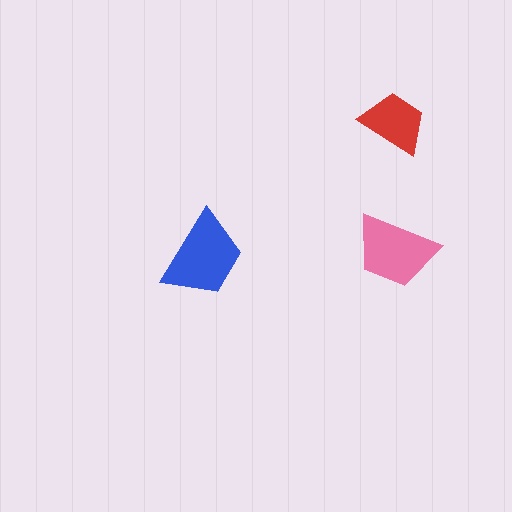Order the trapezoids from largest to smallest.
the blue one, the pink one, the red one.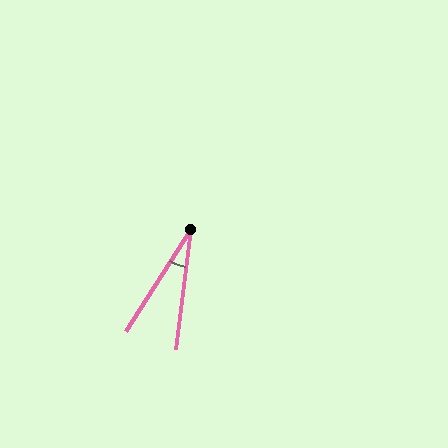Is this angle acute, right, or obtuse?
It is acute.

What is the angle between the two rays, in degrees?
Approximately 25 degrees.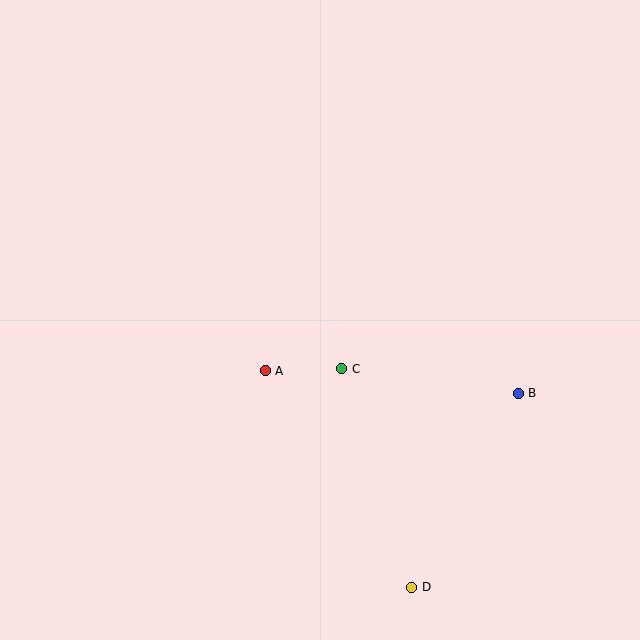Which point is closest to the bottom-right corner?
Point D is closest to the bottom-right corner.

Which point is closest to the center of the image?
Point C at (342, 369) is closest to the center.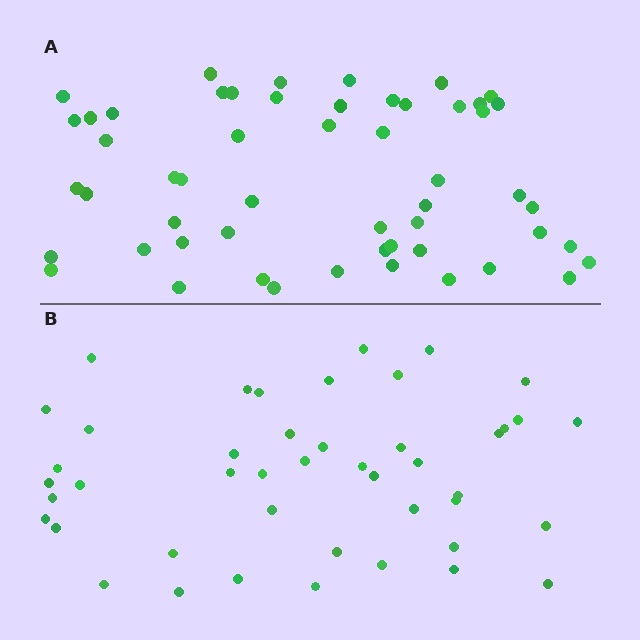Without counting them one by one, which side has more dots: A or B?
Region A (the top region) has more dots.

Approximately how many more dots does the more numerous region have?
Region A has roughly 8 or so more dots than region B.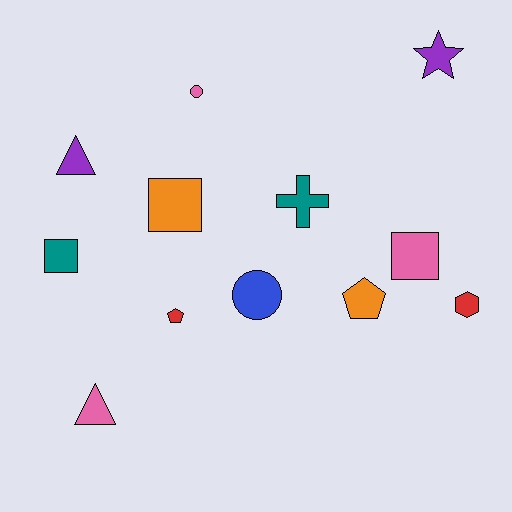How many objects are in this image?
There are 12 objects.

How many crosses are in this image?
There is 1 cross.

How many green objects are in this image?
There are no green objects.